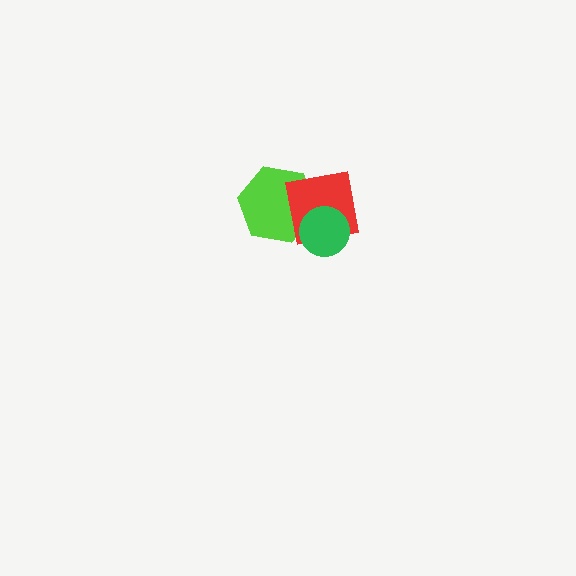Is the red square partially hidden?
Yes, it is partially covered by another shape.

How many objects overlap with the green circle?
2 objects overlap with the green circle.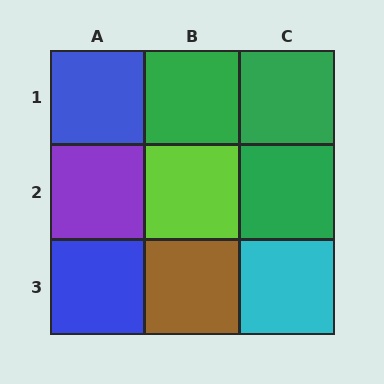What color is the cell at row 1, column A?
Blue.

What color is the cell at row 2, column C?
Green.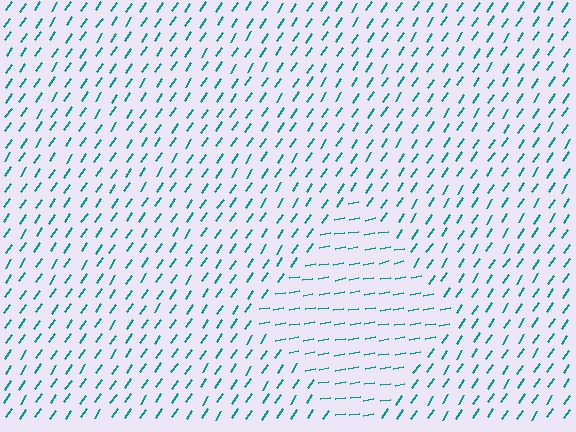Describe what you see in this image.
The image is filled with small teal line segments. A diamond region in the image has lines oriented differently from the surrounding lines, creating a visible texture boundary.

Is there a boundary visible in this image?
Yes, there is a texture boundary formed by a change in line orientation.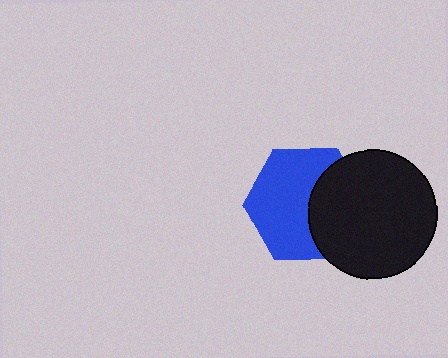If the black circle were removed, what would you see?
You would see the complete blue hexagon.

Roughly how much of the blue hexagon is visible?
About half of it is visible (roughly 62%).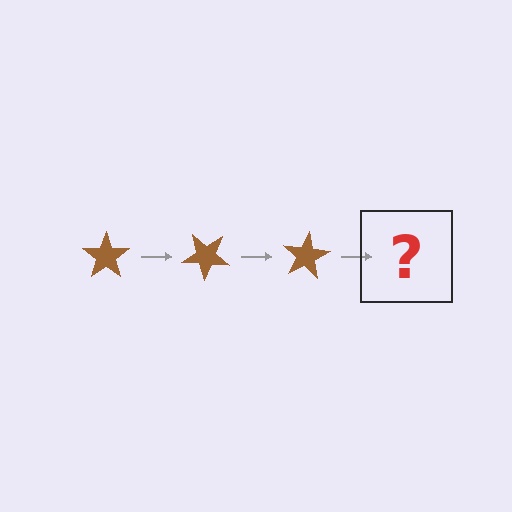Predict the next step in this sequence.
The next step is a brown star rotated 120 degrees.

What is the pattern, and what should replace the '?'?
The pattern is that the star rotates 40 degrees each step. The '?' should be a brown star rotated 120 degrees.